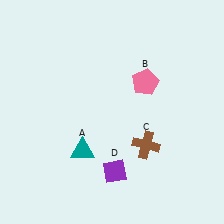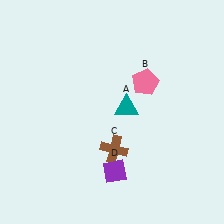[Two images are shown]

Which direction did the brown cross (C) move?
The brown cross (C) moved left.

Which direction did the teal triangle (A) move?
The teal triangle (A) moved right.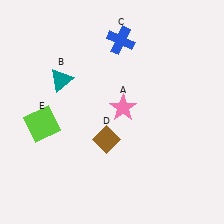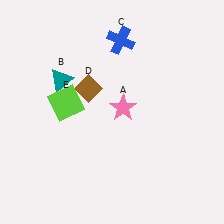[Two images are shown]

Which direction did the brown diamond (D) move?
The brown diamond (D) moved up.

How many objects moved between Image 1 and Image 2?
2 objects moved between the two images.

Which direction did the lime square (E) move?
The lime square (E) moved right.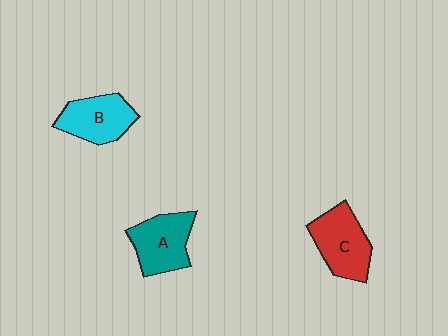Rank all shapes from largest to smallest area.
From largest to smallest: C (red), A (teal), B (cyan).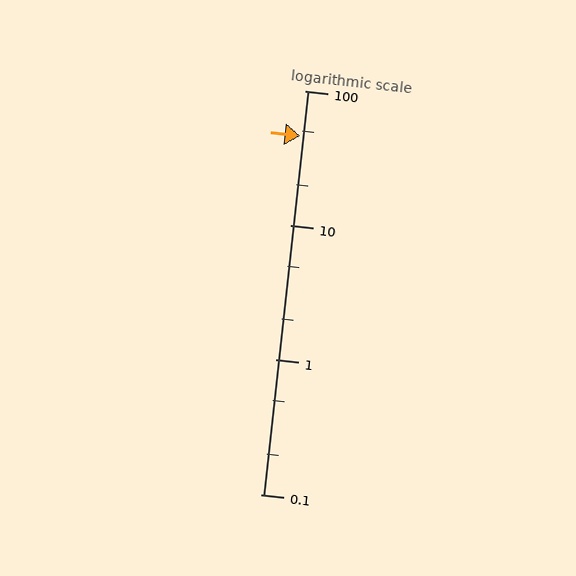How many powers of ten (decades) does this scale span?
The scale spans 3 decades, from 0.1 to 100.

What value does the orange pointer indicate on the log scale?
The pointer indicates approximately 46.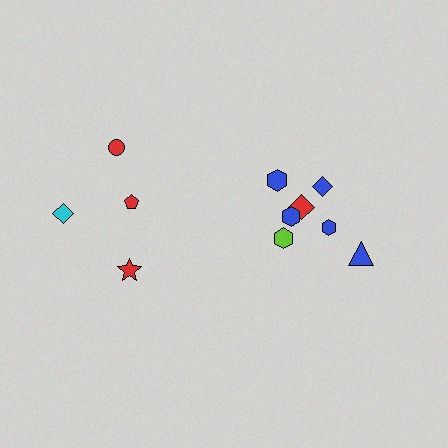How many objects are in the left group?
There are 4 objects.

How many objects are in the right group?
There are 7 objects.